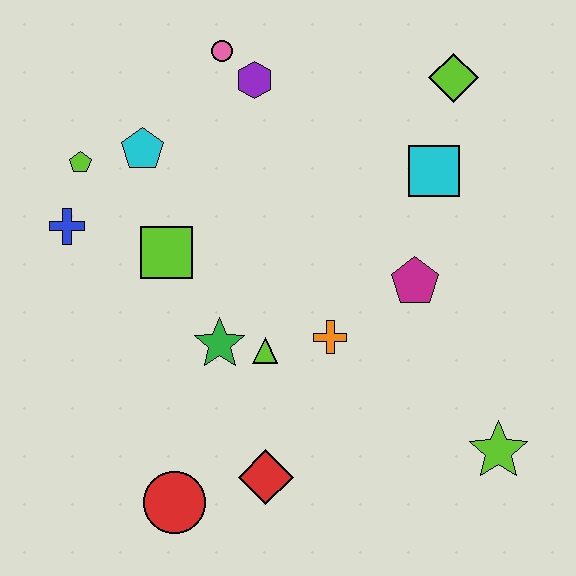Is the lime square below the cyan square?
Yes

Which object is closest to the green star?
The lime triangle is closest to the green star.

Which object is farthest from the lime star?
The lime pentagon is farthest from the lime star.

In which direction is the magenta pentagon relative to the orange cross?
The magenta pentagon is to the right of the orange cross.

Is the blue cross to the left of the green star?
Yes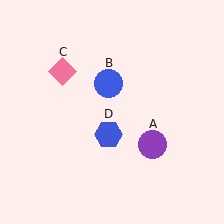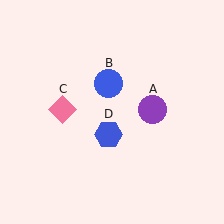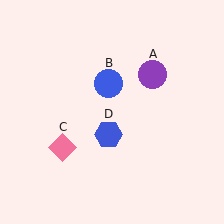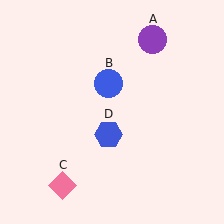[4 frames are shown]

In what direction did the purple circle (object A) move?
The purple circle (object A) moved up.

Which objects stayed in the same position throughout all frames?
Blue circle (object B) and blue hexagon (object D) remained stationary.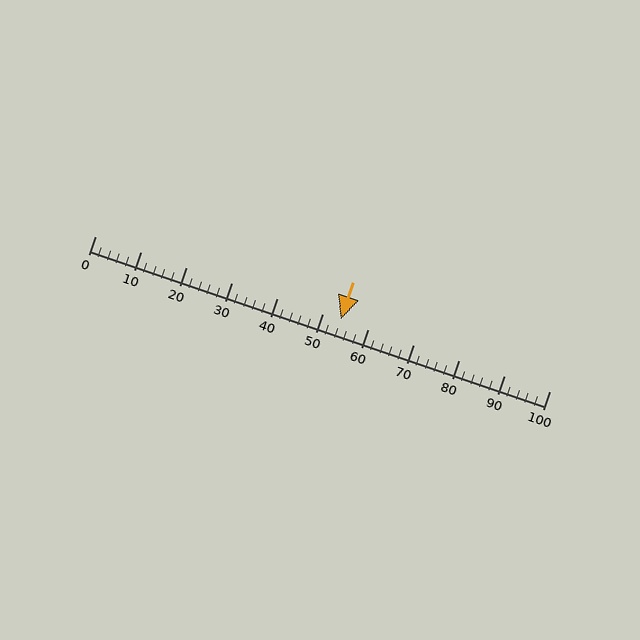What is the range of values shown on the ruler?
The ruler shows values from 0 to 100.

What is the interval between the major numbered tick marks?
The major tick marks are spaced 10 units apart.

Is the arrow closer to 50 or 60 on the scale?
The arrow is closer to 50.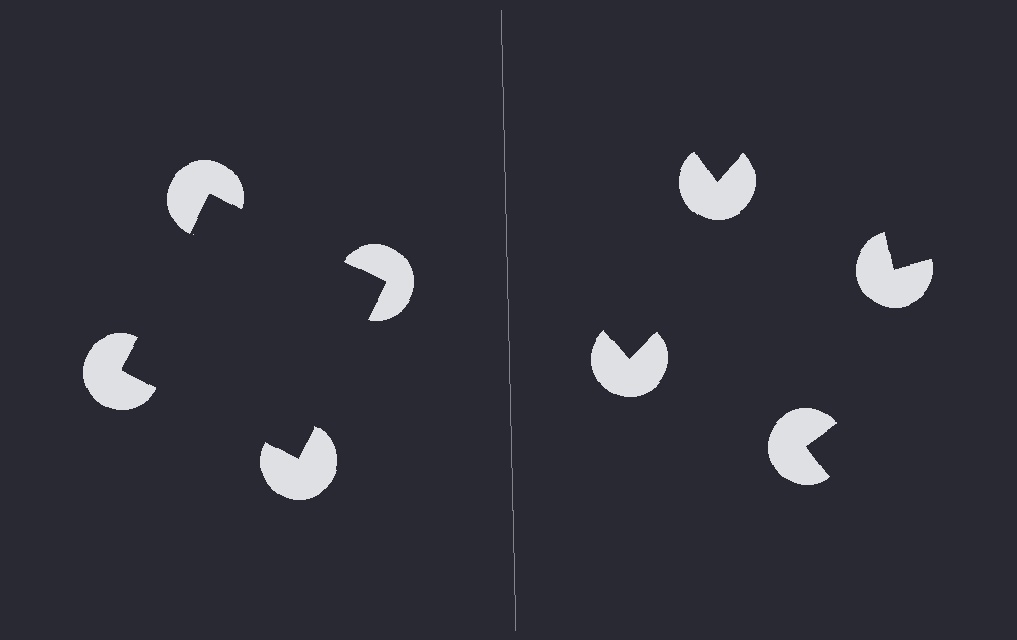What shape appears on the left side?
An illusory square.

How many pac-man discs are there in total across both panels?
8 — 4 on each side.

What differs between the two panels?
The pac-man discs are positioned identically on both sides; only the wedge orientations differ. On the left they align to a square; on the right they are misaligned.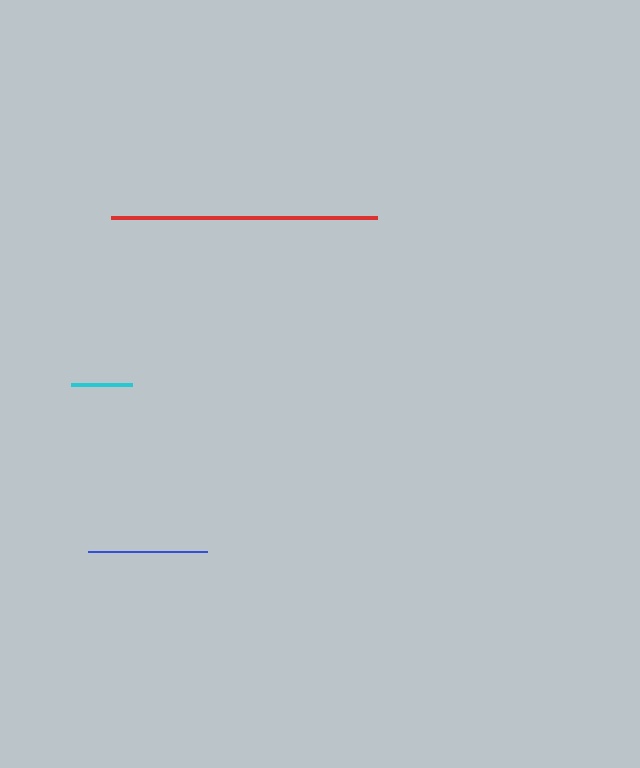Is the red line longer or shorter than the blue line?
The red line is longer than the blue line.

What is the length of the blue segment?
The blue segment is approximately 119 pixels long.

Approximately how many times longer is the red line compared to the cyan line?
The red line is approximately 4.3 times the length of the cyan line.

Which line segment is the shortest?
The cyan line is the shortest at approximately 62 pixels.